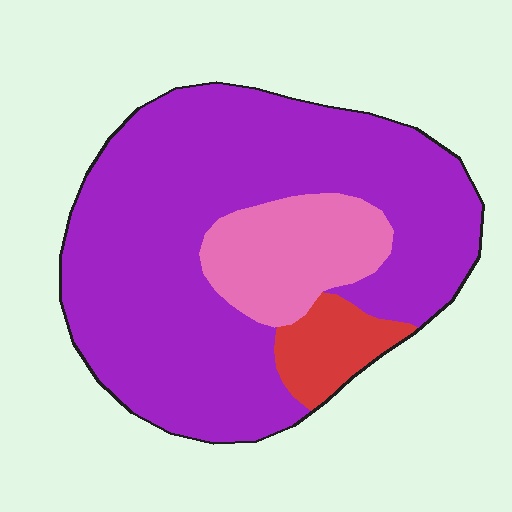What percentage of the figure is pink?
Pink takes up about one sixth (1/6) of the figure.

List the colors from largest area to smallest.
From largest to smallest: purple, pink, red.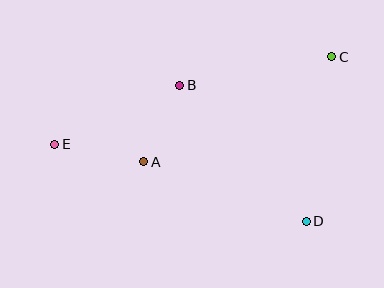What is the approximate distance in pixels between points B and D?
The distance between B and D is approximately 186 pixels.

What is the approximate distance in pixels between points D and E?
The distance between D and E is approximately 263 pixels.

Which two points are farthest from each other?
Points C and E are farthest from each other.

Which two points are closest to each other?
Points A and B are closest to each other.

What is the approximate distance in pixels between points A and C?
The distance between A and C is approximately 215 pixels.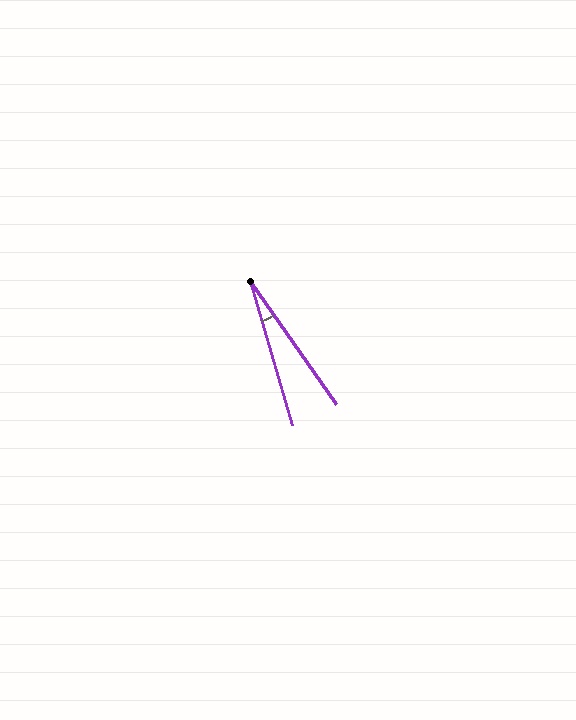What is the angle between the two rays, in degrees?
Approximately 19 degrees.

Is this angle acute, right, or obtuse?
It is acute.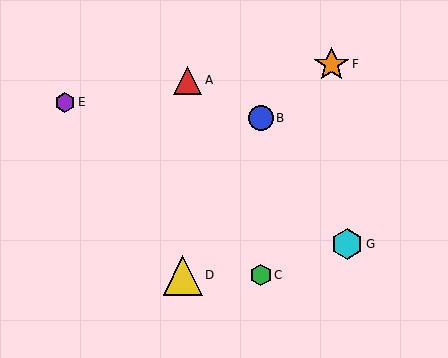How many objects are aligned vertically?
2 objects (B, C) are aligned vertically.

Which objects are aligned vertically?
Objects B, C are aligned vertically.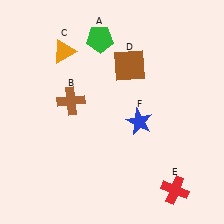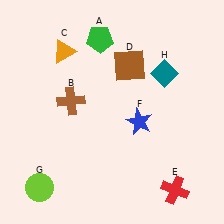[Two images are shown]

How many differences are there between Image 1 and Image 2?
There are 2 differences between the two images.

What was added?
A lime circle (G), a teal diamond (H) were added in Image 2.